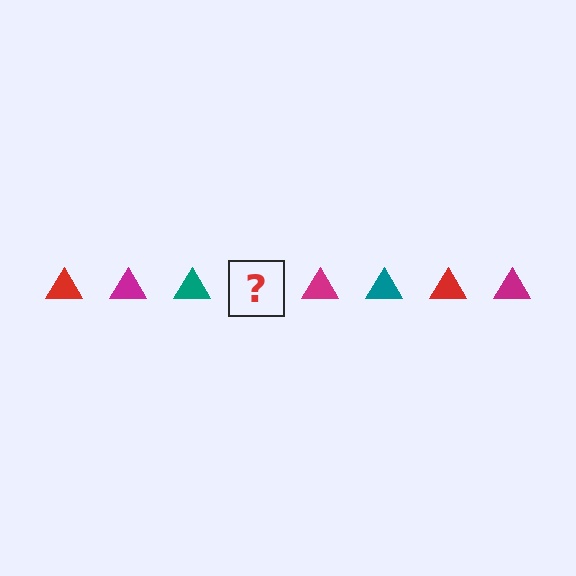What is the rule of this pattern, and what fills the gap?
The rule is that the pattern cycles through red, magenta, teal triangles. The gap should be filled with a red triangle.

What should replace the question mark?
The question mark should be replaced with a red triangle.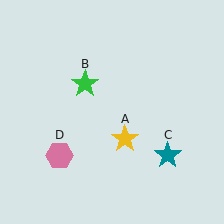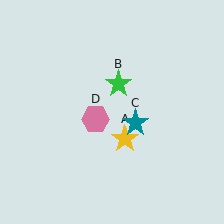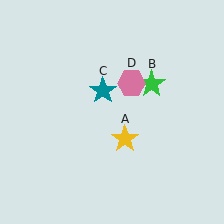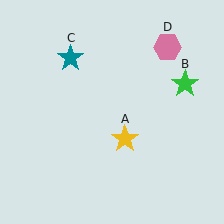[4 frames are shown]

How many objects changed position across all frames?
3 objects changed position: green star (object B), teal star (object C), pink hexagon (object D).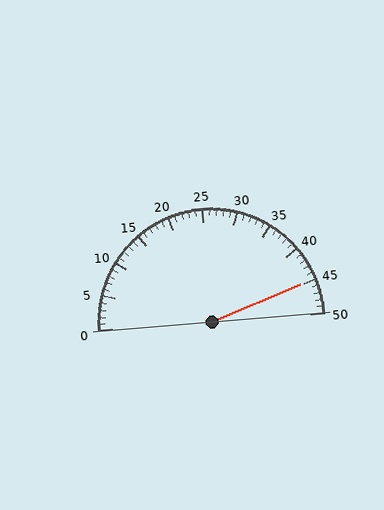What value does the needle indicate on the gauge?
The needle indicates approximately 45.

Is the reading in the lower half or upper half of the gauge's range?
The reading is in the upper half of the range (0 to 50).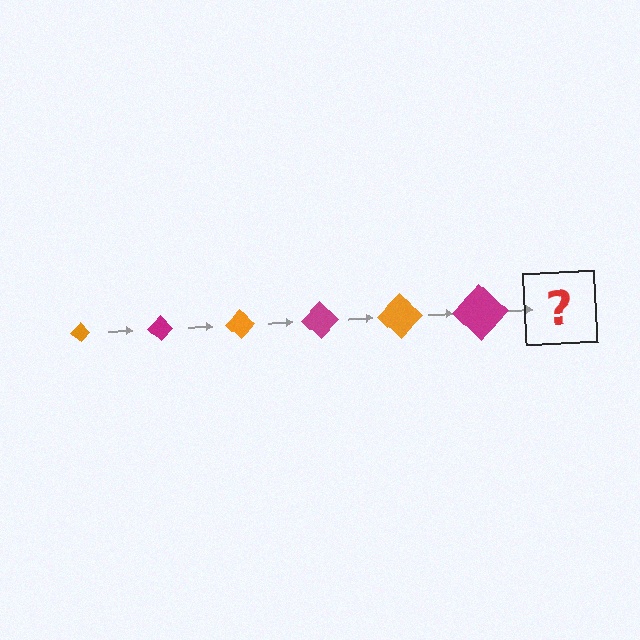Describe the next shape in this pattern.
It should be an orange diamond, larger than the previous one.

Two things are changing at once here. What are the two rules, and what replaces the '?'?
The two rules are that the diamond grows larger each step and the color cycles through orange and magenta. The '?' should be an orange diamond, larger than the previous one.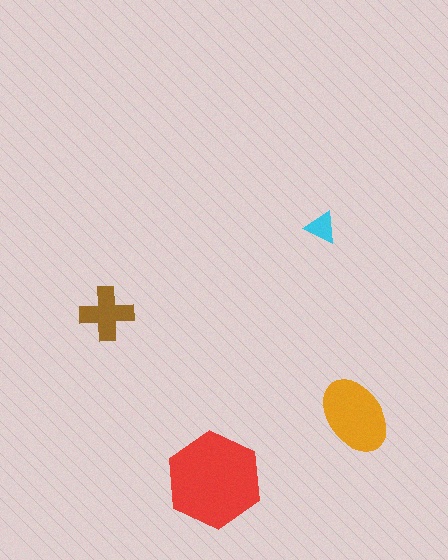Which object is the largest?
The red hexagon.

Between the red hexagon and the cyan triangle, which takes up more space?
The red hexagon.